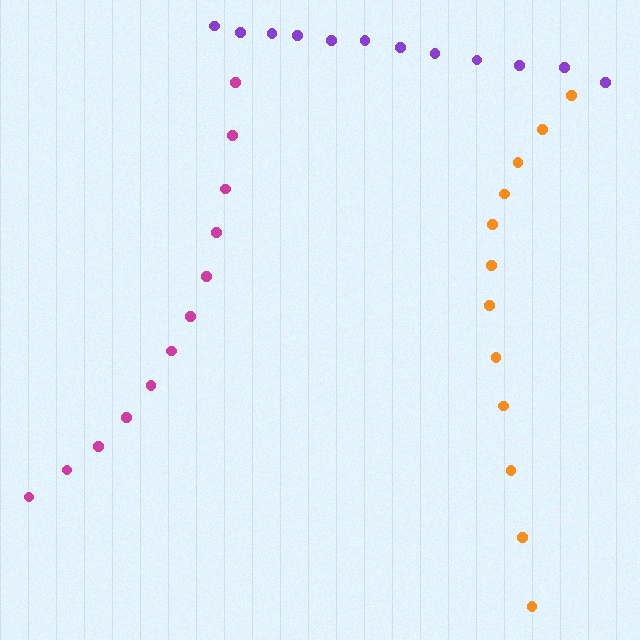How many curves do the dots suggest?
There are 3 distinct paths.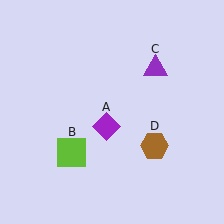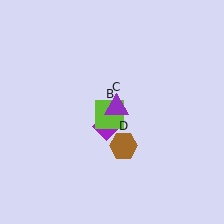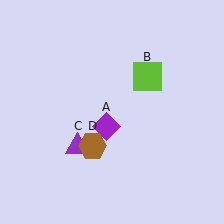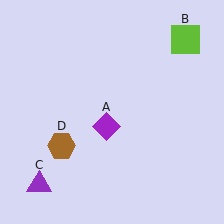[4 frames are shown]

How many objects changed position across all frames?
3 objects changed position: lime square (object B), purple triangle (object C), brown hexagon (object D).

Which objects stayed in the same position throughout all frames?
Purple diamond (object A) remained stationary.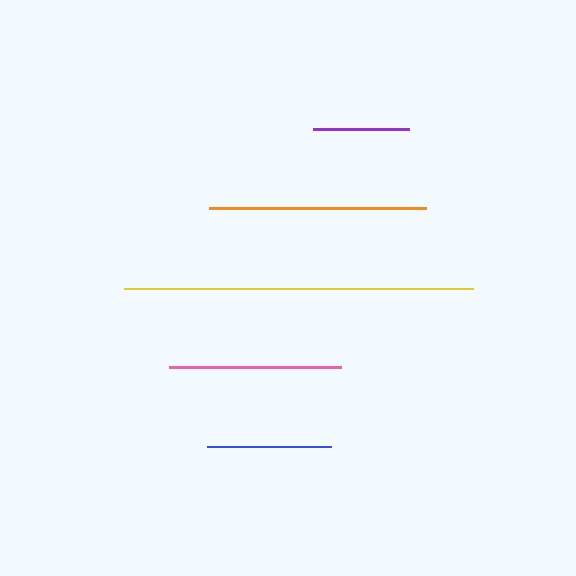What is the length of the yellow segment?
The yellow segment is approximately 349 pixels long.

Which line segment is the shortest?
The purple line is the shortest at approximately 96 pixels.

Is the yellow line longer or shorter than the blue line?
The yellow line is longer than the blue line.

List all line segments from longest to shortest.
From longest to shortest: yellow, orange, pink, blue, purple.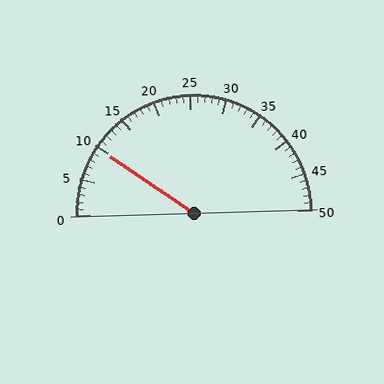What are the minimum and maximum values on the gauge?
The gauge ranges from 0 to 50.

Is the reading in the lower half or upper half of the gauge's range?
The reading is in the lower half of the range (0 to 50).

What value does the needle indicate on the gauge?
The needle indicates approximately 10.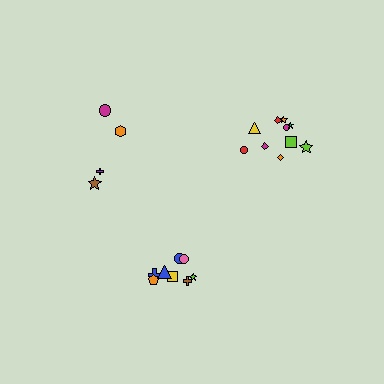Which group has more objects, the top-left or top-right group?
The top-right group.